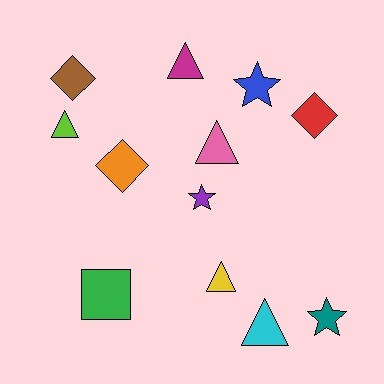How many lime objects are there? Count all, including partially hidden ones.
There is 1 lime object.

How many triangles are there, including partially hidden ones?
There are 5 triangles.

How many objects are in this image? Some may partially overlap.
There are 12 objects.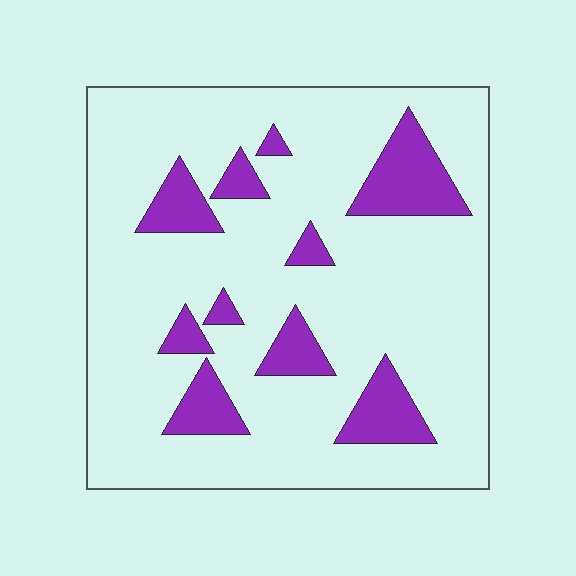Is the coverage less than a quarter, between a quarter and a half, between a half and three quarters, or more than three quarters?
Less than a quarter.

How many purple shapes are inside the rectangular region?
10.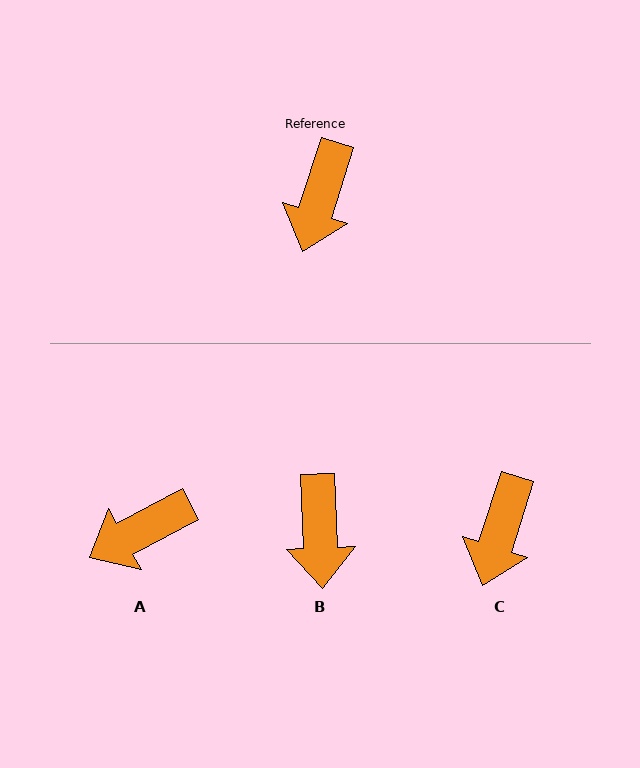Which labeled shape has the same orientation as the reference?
C.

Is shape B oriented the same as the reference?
No, it is off by about 21 degrees.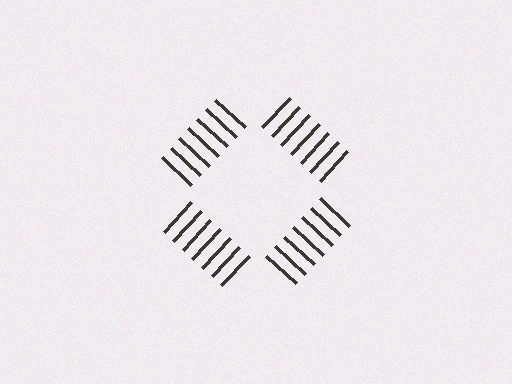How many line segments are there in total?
28 — 7 along each of the 4 edges.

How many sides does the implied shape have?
4 sides — the line-ends trace a square.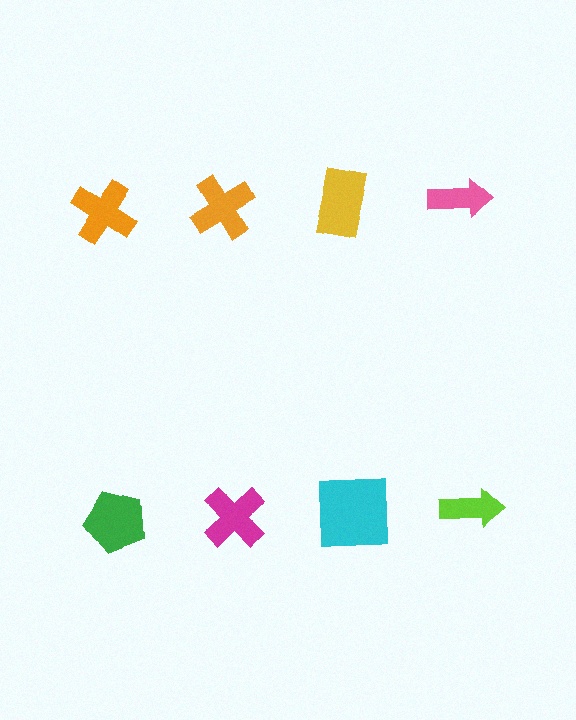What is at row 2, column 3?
A cyan square.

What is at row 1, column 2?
An orange cross.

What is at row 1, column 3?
A yellow rectangle.